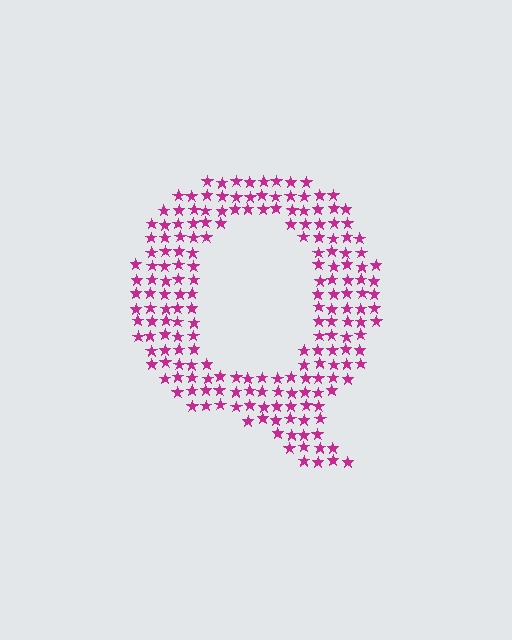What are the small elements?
The small elements are stars.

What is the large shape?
The large shape is the letter Q.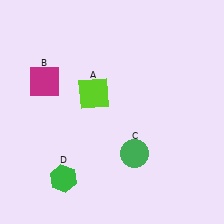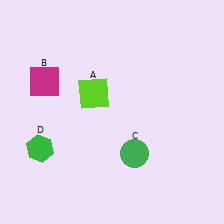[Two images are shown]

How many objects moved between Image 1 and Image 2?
1 object moved between the two images.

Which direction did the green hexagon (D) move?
The green hexagon (D) moved up.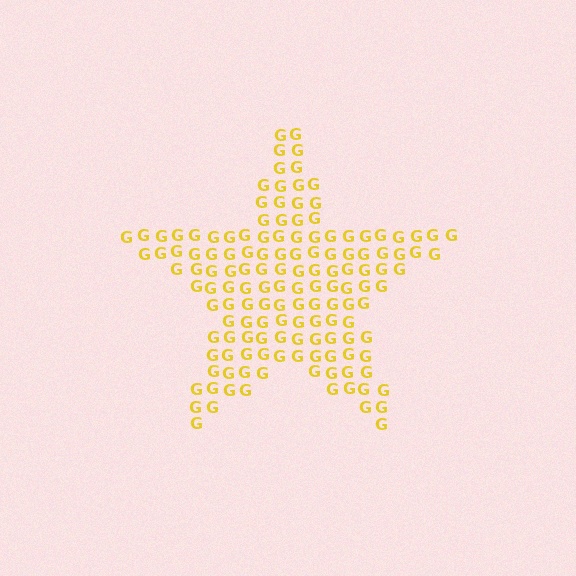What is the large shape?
The large shape is a star.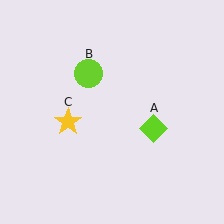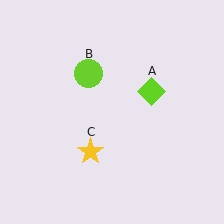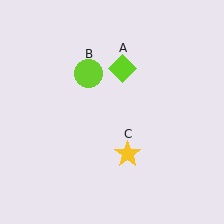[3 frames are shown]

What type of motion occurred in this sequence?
The lime diamond (object A), yellow star (object C) rotated counterclockwise around the center of the scene.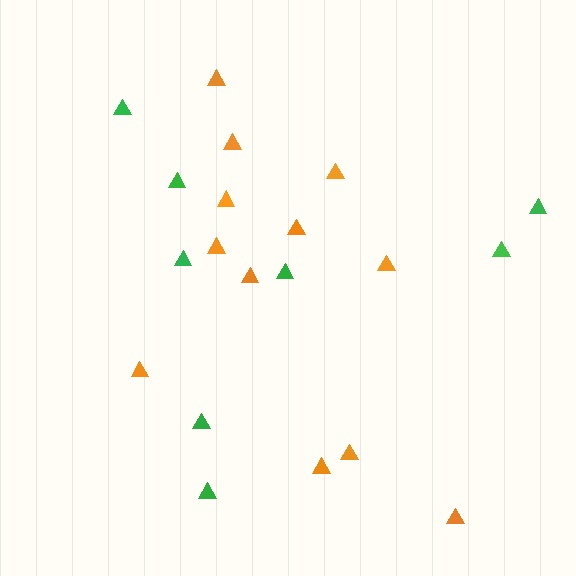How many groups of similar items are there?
There are 2 groups: one group of green triangles (8) and one group of orange triangles (12).